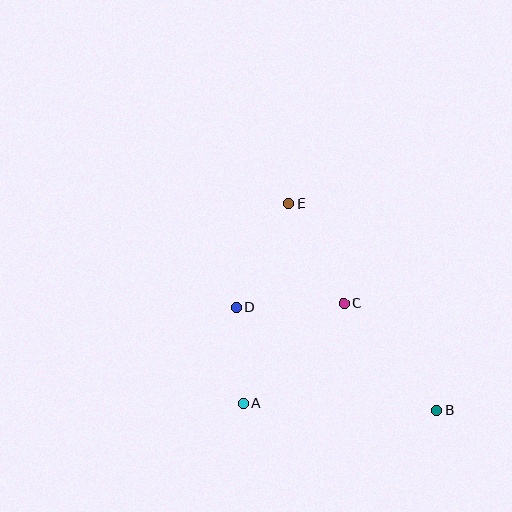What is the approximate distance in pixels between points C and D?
The distance between C and D is approximately 108 pixels.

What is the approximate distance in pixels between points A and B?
The distance between A and B is approximately 194 pixels.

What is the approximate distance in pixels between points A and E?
The distance between A and E is approximately 205 pixels.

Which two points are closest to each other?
Points A and D are closest to each other.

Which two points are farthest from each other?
Points B and E are farthest from each other.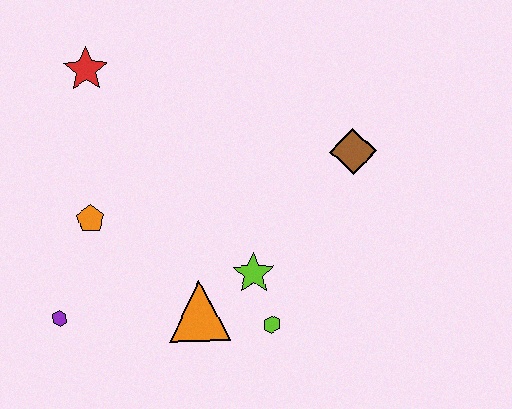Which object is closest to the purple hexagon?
The orange pentagon is closest to the purple hexagon.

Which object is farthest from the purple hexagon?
The brown diamond is farthest from the purple hexagon.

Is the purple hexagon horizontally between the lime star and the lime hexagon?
No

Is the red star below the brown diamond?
No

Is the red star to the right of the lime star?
No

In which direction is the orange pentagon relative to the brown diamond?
The orange pentagon is to the left of the brown diamond.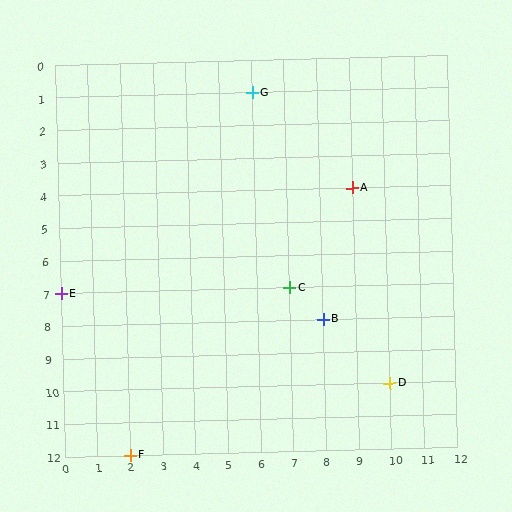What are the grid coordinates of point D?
Point D is at grid coordinates (10, 10).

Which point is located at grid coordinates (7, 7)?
Point C is at (7, 7).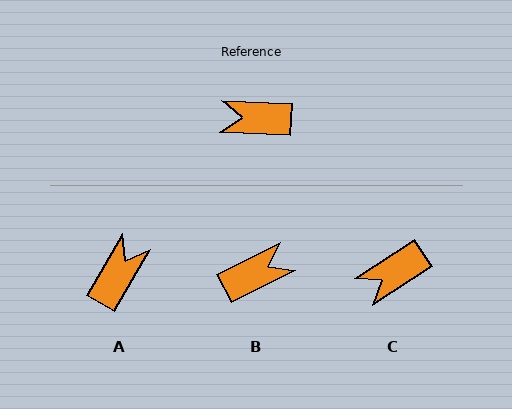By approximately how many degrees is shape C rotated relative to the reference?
Approximately 36 degrees counter-clockwise.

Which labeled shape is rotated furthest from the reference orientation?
B, about 151 degrees away.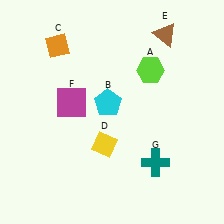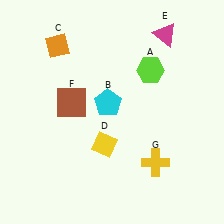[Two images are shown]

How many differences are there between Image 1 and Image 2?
There are 3 differences between the two images.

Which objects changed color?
E changed from brown to magenta. F changed from magenta to brown. G changed from teal to yellow.